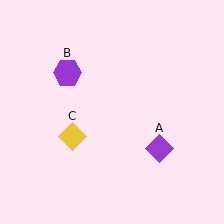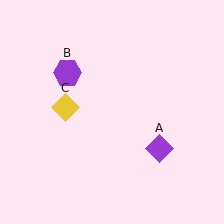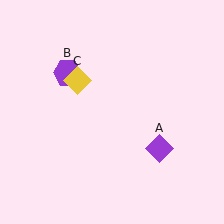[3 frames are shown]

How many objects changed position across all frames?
1 object changed position: yellow diamond (object C).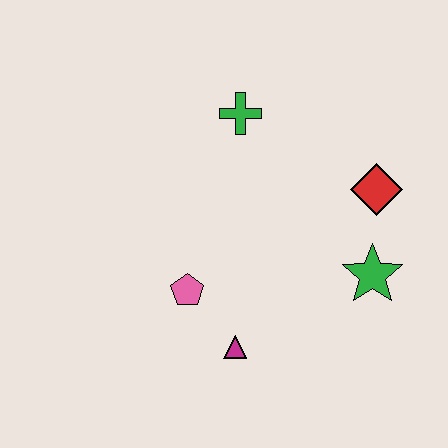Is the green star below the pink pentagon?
No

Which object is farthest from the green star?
The green cross is farthest from the green star.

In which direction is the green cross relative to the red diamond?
The green cross is to the left of the red diamond.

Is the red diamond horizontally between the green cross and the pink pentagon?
No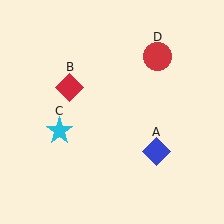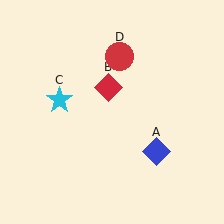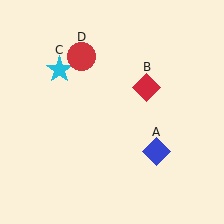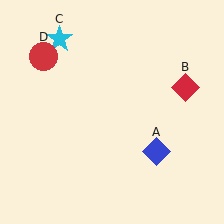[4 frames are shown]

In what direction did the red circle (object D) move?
The red circle (object D) moved left.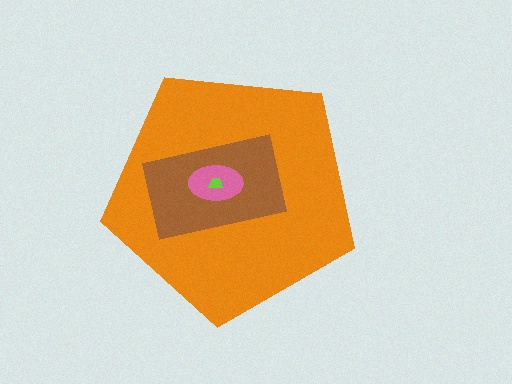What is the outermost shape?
The orange pentagon.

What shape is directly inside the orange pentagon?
The brown rectangle.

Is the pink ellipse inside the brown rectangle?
Yes.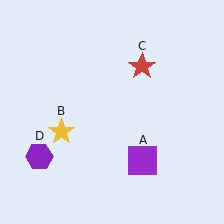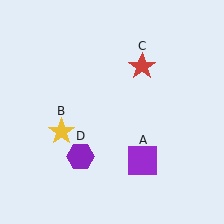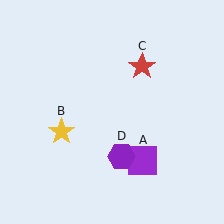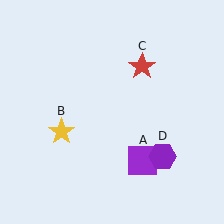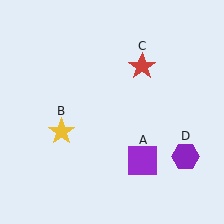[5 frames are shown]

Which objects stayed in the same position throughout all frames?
Purple square (object A) and yellow star (object B) and red star (object C) remained stationary.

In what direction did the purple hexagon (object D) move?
The purple hexagon (object D) moved right.